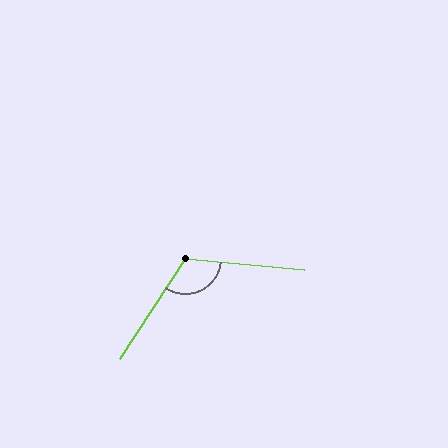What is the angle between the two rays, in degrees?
Approximately 118 degrees.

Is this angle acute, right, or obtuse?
It is obtuse.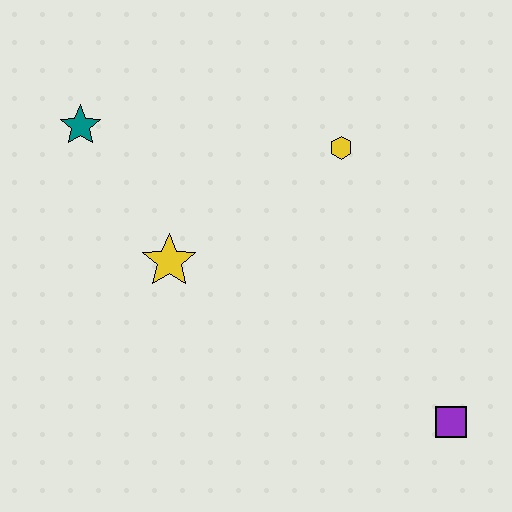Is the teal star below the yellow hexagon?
No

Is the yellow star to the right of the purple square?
No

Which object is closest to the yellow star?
The teal star is closest to the yellow star.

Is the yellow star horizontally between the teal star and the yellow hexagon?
Yes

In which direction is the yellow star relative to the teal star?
The yellow star is below the teal star.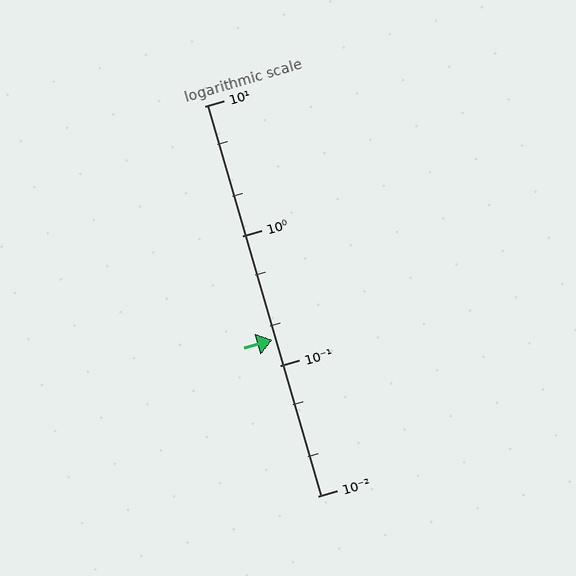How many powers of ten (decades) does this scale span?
The scale spans 3 decades, from 0.01 to 10.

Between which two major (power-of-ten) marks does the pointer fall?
The pointer is between 0.1 and 1.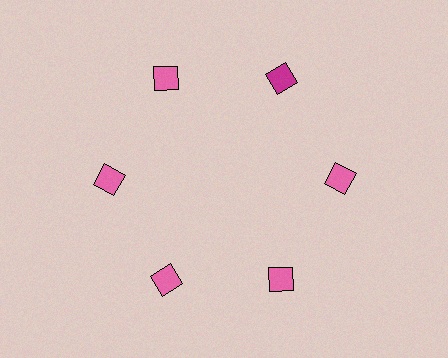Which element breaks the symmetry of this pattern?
The magenta diamond at roughly the 1 o'clock position breaks the symmetry. All other shapes are pink diamonds.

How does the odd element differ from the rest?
It has a different color: magenta instead of pink.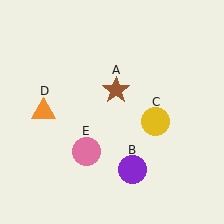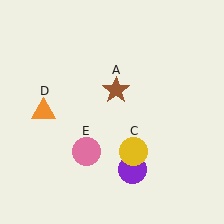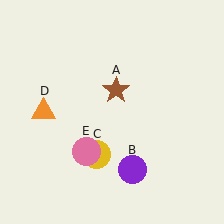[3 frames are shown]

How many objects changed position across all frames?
1 object changed position: yellow circle (object C).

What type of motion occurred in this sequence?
The yellow circle (object C) rotated clockwise around the center of the scene.